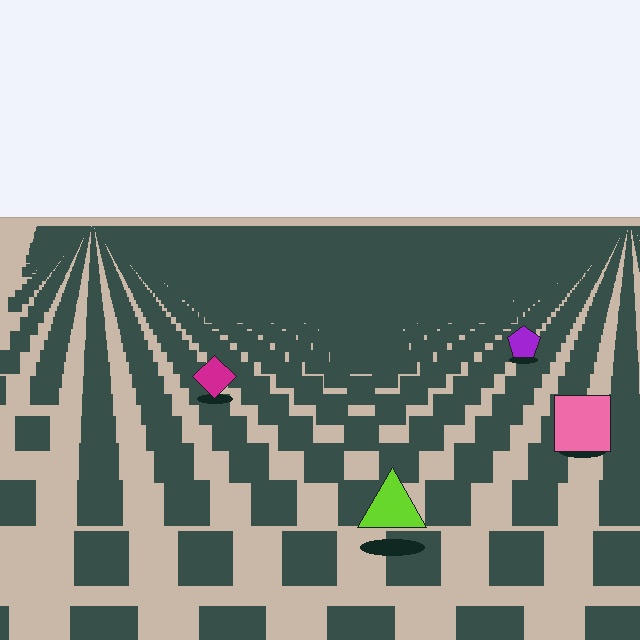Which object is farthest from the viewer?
The purple pentagon is farthest from the viewer. It appears smaller and the ground texture around it is denser.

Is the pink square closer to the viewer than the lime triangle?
No. The lime triangle is closer — you can tell from the texture gradient: the ground texture is coarser near it.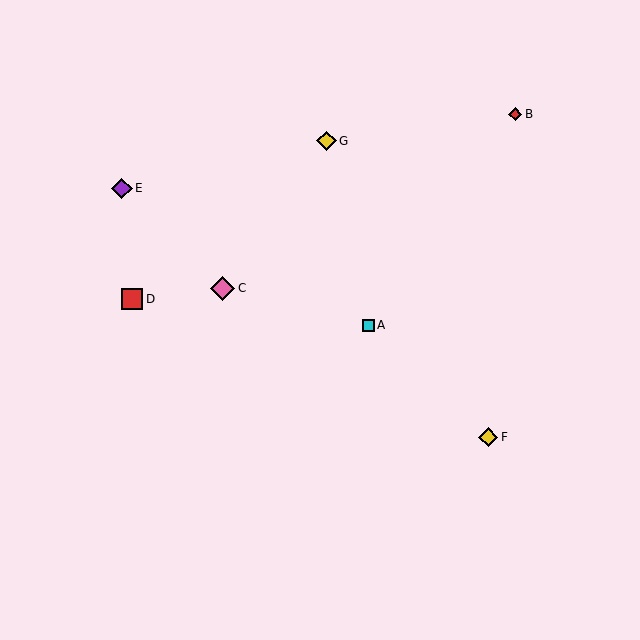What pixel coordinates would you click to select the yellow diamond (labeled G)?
Click at (327, 141) to select the yellow diamond G.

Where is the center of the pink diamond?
The center of the pink diamond is at (223, 288).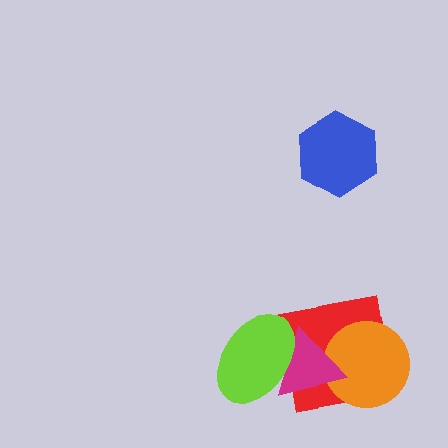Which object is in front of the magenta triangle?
The lime ellipse is in front of the magenta triangle.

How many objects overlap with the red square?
3 objects overlap with the red square.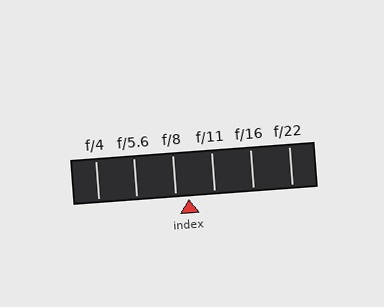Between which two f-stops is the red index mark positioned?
The index mark is between f/8 and f/11.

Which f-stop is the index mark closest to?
The index mark is closest to f/8.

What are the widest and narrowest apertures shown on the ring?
The widest aperture shown is f/4 and the narrowest is f/22.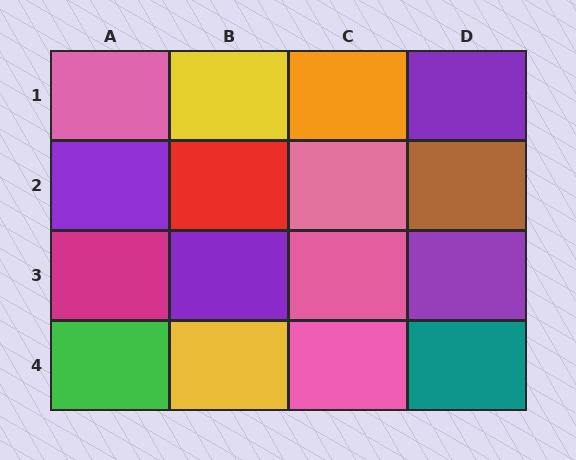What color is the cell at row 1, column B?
Yellow.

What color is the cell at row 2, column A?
Purple.